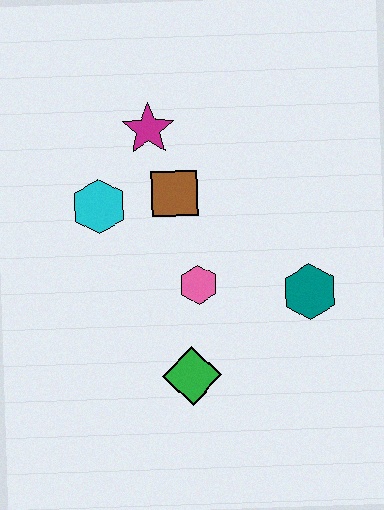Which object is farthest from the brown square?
The green diamond is farthest from the brown square.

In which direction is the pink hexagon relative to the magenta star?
The pink hexagon is below the magenta star.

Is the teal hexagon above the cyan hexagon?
No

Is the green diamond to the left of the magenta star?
No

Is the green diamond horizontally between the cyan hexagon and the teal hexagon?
Yes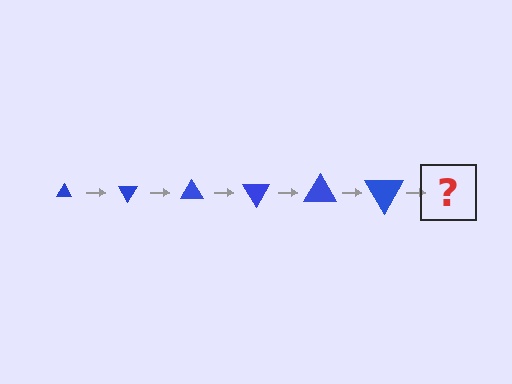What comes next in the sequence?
The next element should be a triangle, larger than the previous one and rotated 360 degrees from the start.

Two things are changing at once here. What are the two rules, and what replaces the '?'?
The two rules are that the triangle grows larger each step and it rotates 60 degrees each step. The '?' should be a triangle, larger than the previous one and rotated 360 degrees from the start.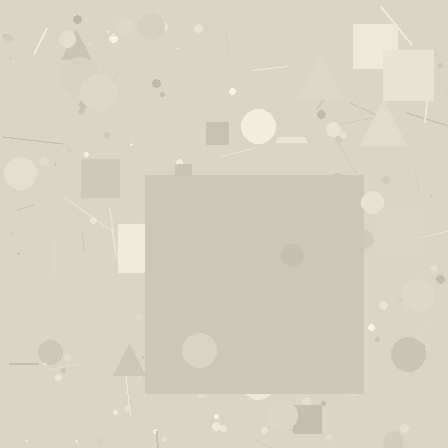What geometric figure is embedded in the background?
A square is embedded in the background.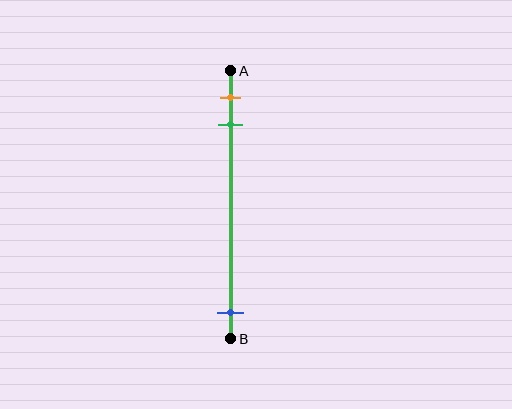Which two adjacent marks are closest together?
The orange and green marks are the closest adjacent pair.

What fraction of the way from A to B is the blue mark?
The blue mark is approximately 90% (0.9) of the way from A to B.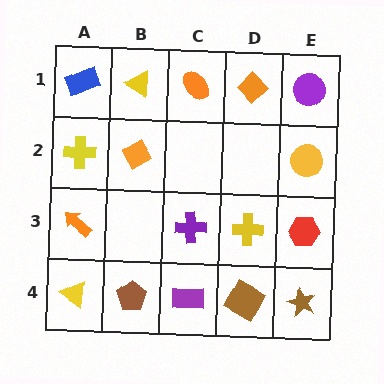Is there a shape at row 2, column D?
No, that cell is empty.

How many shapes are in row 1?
5 shapes.